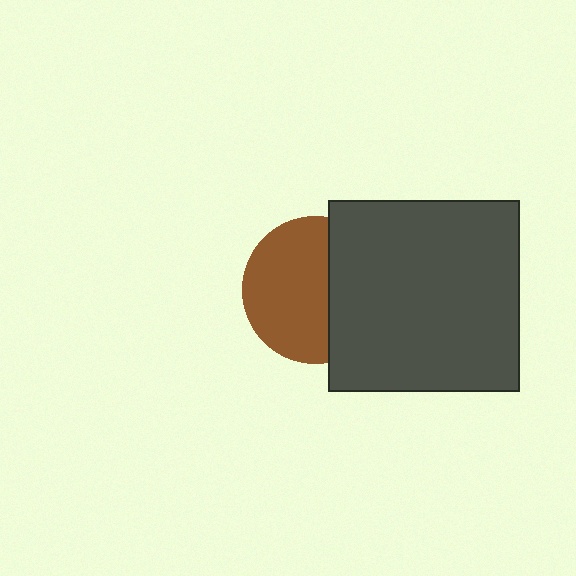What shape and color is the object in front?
The object in front is a dark gray square.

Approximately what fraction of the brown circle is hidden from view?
Roughly 40% of the brown circle is hidden behind the dark gray square.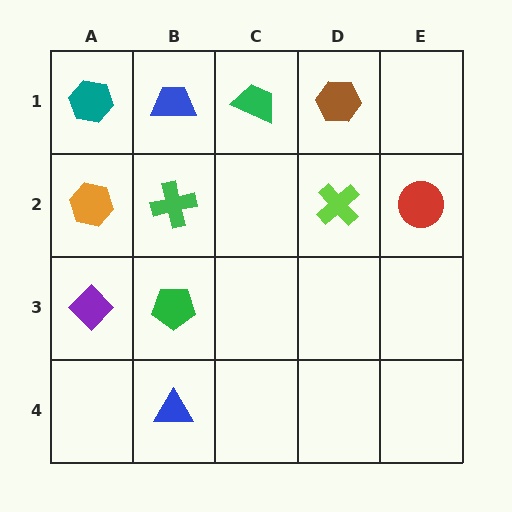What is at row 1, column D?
A brown hexagon.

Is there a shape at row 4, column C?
No, that cell is empty.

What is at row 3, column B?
A green pentagon.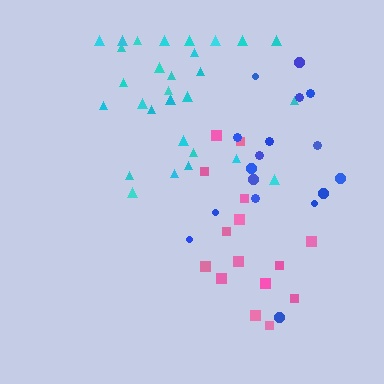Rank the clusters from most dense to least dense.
blue, cyan, pink.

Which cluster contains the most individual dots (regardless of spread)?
Cyan (29).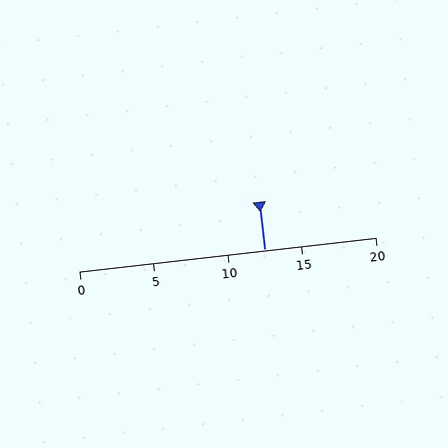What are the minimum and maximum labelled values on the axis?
The axis runs from 0 to 20.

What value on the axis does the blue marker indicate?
The marker indicates approximately 12.5.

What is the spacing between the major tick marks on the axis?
The major ticks are spaced 5 apart.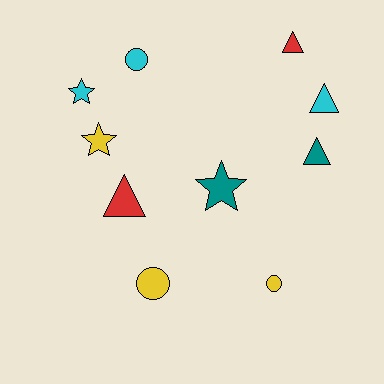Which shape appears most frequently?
Triangle, with 4 objects.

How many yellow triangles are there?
There are no yellow triangles.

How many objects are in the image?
There are 10 objects.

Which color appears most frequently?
Cyan, with 3 objects.